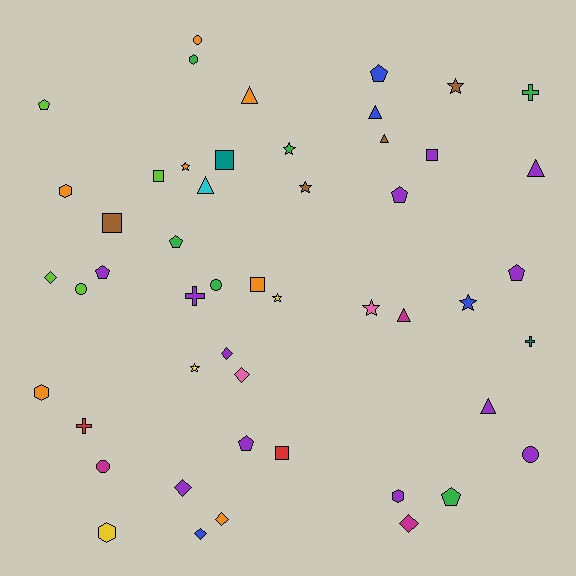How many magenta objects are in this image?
There are 3 magenta objects.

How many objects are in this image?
There are 50 objects.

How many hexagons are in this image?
There are 5 hexagons.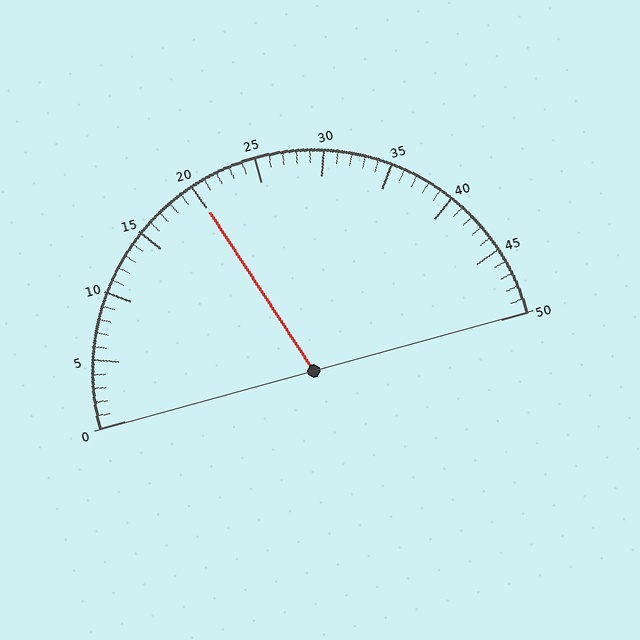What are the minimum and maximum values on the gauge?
The gauge ranges from 0 to 50.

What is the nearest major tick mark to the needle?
The nearest major tick mark is 20.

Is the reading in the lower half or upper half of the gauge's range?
The reading is in the lower half of the range (0 to 50).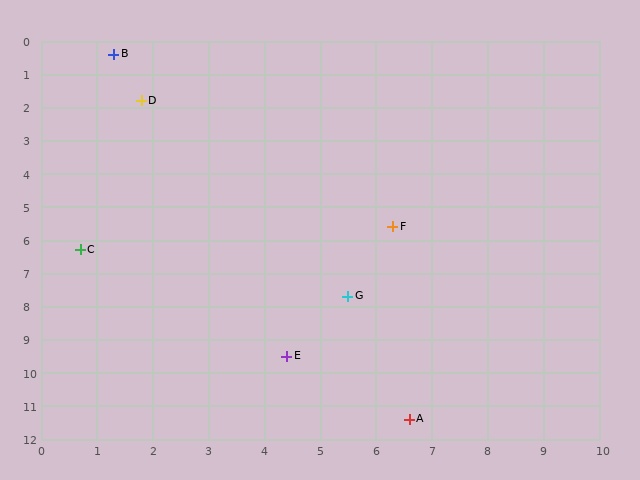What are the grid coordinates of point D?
Point D is at approximately (1.8, 1.8).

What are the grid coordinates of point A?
Point A is at approximately (6.6, 11.4).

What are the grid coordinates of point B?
Point B is at approximately (1.3, 0.4).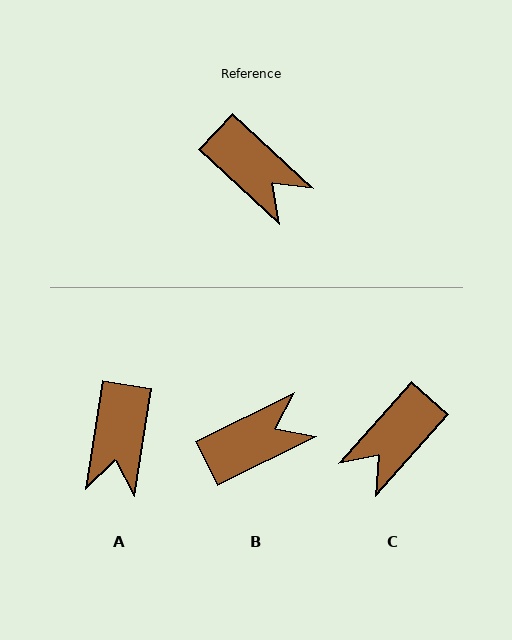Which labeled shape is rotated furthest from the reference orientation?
C, about 89 degrees away.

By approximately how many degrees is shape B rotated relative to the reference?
Approximately 70 degrees counter-clockwise.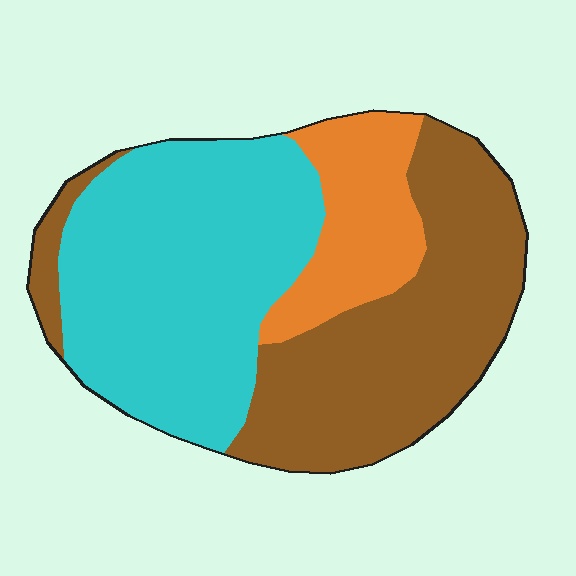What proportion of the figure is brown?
Brown takes up between a quarter and a half of the figure.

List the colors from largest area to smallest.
From largest to smallest: cyan, brown, orange.